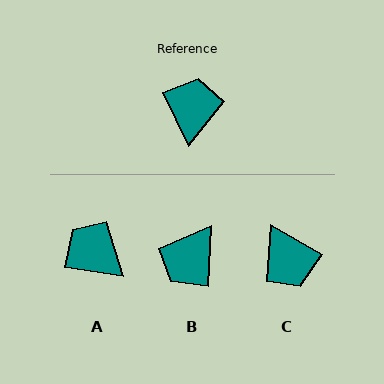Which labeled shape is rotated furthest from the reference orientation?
B, about 151 degrees away.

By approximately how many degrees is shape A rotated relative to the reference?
Approximately 55 degrees counter-clockwise.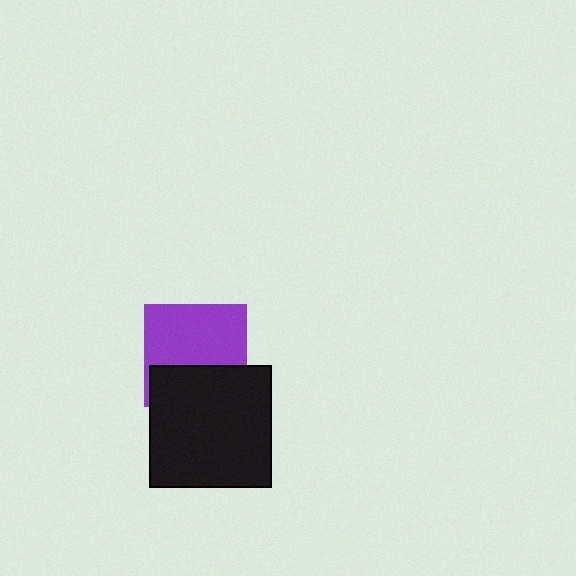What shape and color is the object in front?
The object in front is a black square.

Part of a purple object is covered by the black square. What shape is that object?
It is a square.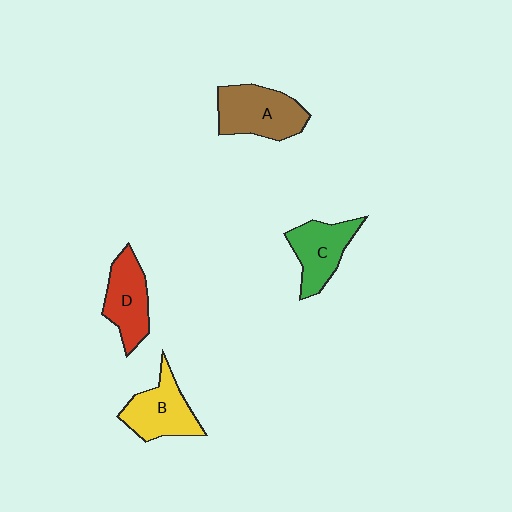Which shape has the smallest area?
Shape D (red).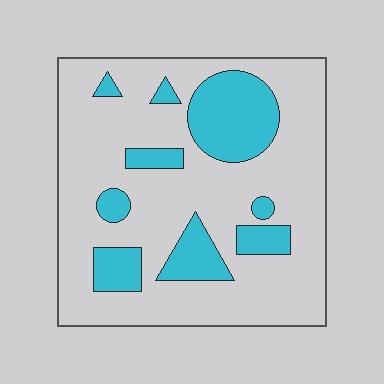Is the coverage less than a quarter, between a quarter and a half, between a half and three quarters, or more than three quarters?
Less than a quarter.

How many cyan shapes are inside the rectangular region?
9.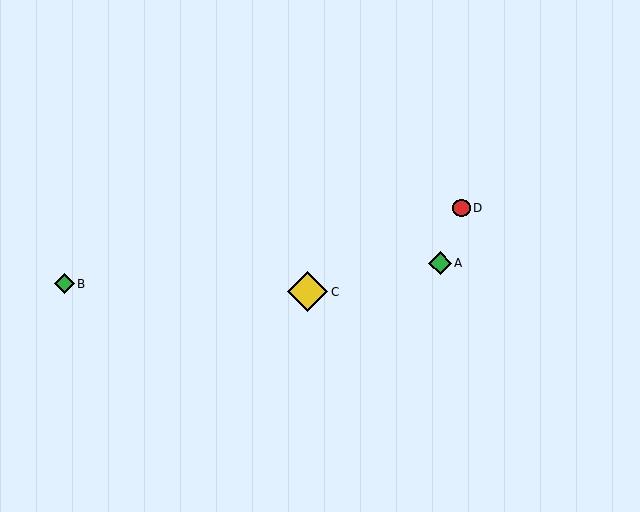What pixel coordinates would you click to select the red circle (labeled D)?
Click at (461, 208) to select the red circle D.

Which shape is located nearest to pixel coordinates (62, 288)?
The green diamond (labeled B) at (64, 284) is nearest to that location.